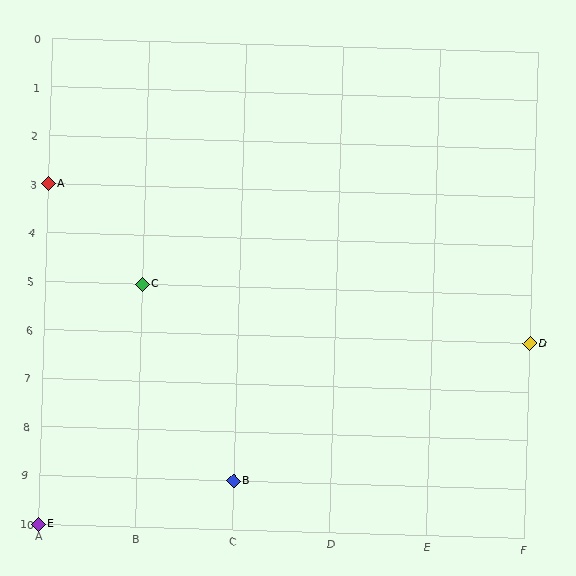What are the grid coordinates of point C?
Point C is at grid coordinates (B, 5).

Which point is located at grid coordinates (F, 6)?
Point D is at (F, 6).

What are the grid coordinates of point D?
Point D is at grid coordinates (F, 6).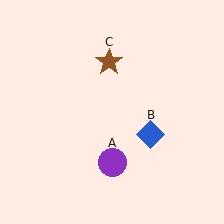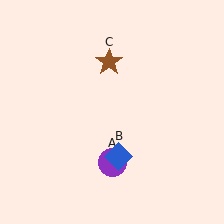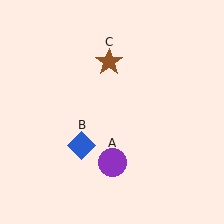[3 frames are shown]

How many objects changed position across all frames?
1 object changed position: blue diamond (object B).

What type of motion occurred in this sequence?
The blue diamond (object B) rotated clockwise around the center of the scene.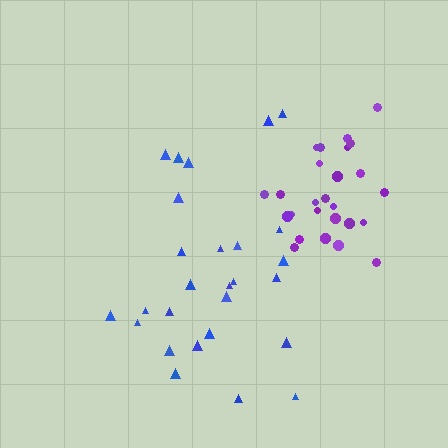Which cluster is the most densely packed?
Purple.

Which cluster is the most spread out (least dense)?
Blue.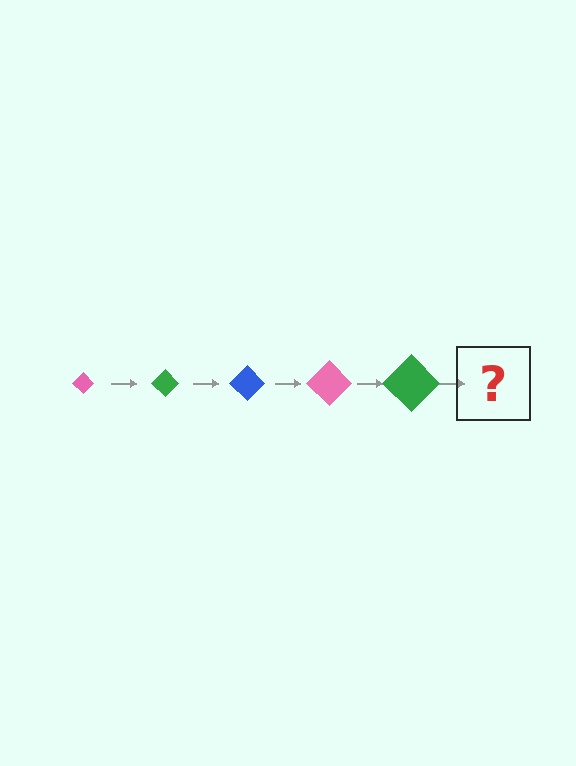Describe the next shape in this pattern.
It should be a blue diamond, larger than the previous one.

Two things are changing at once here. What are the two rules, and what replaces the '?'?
The two rules are that the diamond grows larger each step and the color cycles through pink, green, and blue. The '?' should be a blue diamond, larger than the previous one.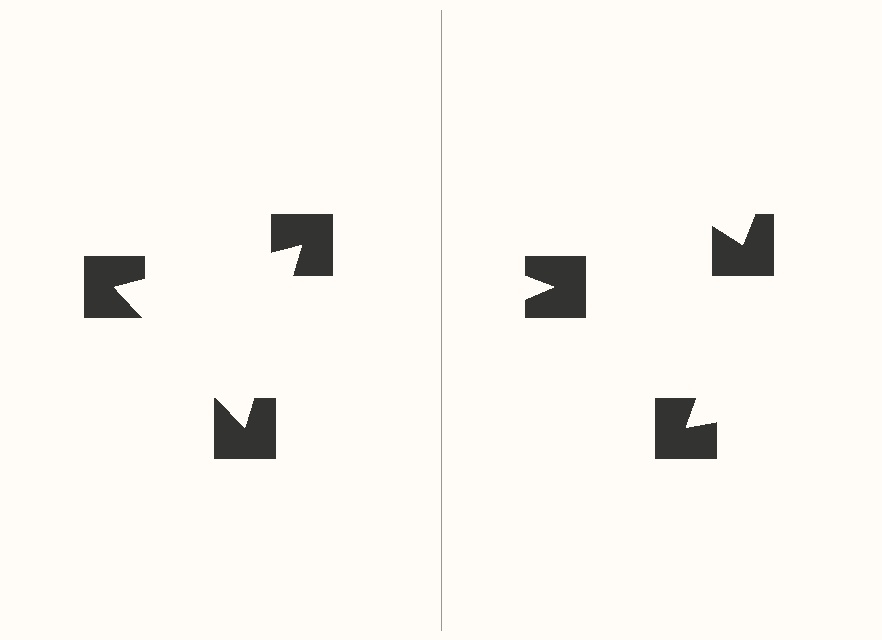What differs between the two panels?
The notched squares are positioned identically on both sides; only the wedge orientations differ. On the left they align to a triangle; on the right they are misaligned.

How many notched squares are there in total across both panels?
6 — 3 on each side.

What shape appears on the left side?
An illusory triangle.